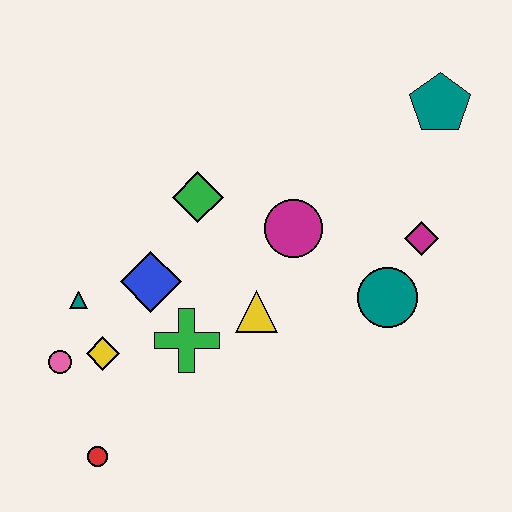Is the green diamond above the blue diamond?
Yes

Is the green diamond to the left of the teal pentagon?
Yes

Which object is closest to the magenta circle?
The yellow triangle is closest to the magenta circle.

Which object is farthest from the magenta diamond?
The red circle is farthest from the magenta diamond.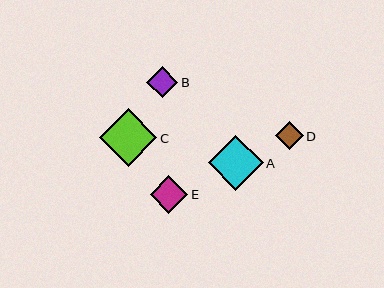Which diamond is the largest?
Diamond C is the largest with a size of approximately 57 pixels.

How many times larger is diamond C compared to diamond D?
Diamond C is approximately 2.0 times the size of diamond D.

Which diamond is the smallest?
Diamond D is the smallest with a size of approximately 28 pixels.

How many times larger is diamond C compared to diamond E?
Diamond C is approximately 1.5 times the size of diamond E.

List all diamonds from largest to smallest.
From largest to smallest: C, A, E, B, D.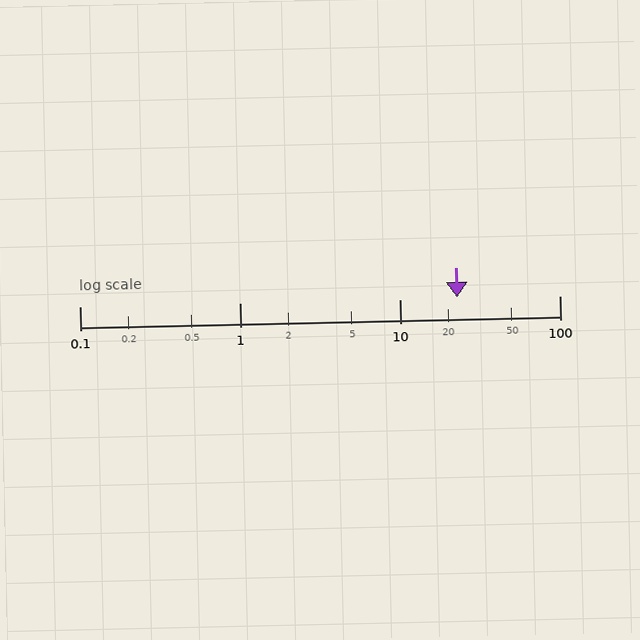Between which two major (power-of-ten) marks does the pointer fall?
The pointer is between 10 and 100.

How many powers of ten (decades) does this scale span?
The scale spans 3 decades, from 0.1 to 100.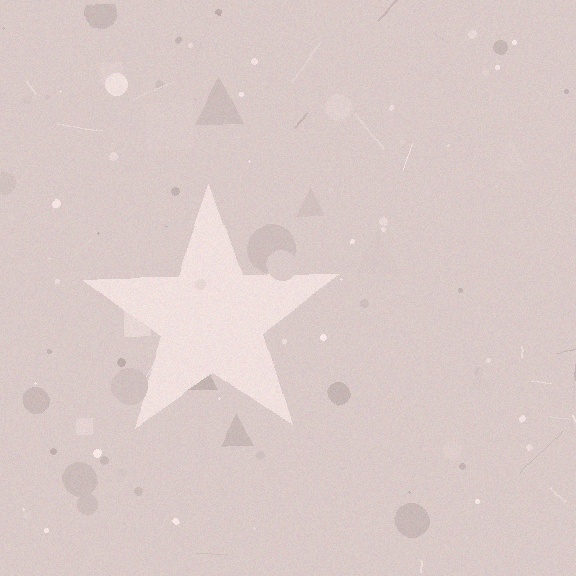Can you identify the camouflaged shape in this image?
The camouflaged shape is a star.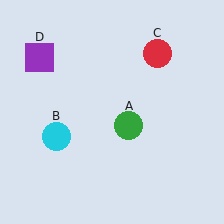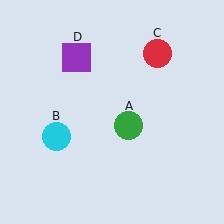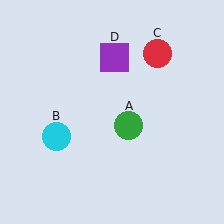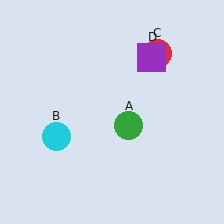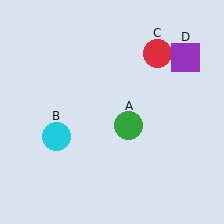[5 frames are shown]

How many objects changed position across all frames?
1 object changed position: purple square (object D).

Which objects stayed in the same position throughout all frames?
Green circle (object A) and cyan circle (object B) and red circle (object C) remained stationary.